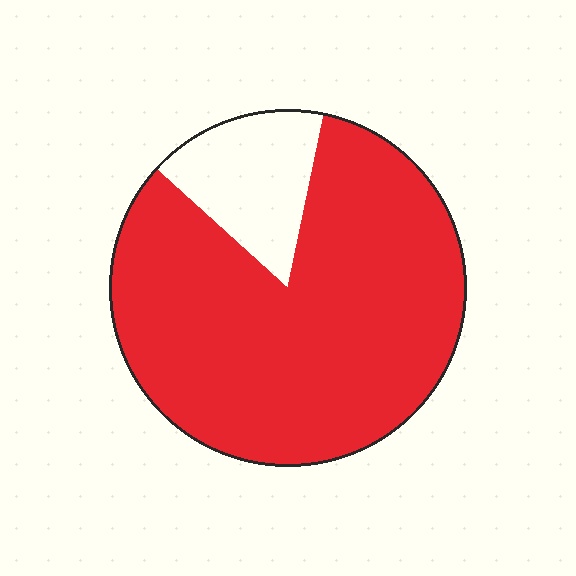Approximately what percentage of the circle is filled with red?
Approximately 85%.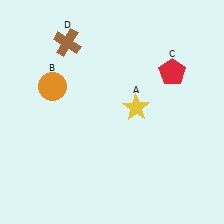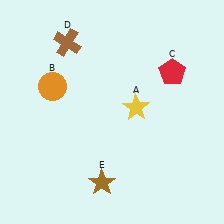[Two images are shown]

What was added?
A brown star (E) was added in Image 2.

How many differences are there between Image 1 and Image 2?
There is 1 difference between the two images.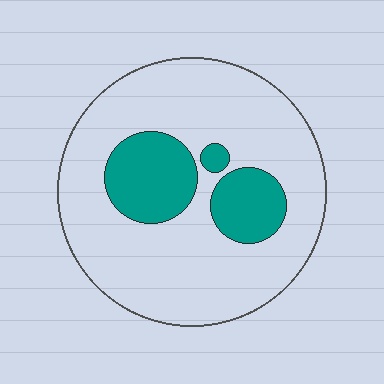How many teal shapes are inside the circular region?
3.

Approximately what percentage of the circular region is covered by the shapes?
Approximately 20%.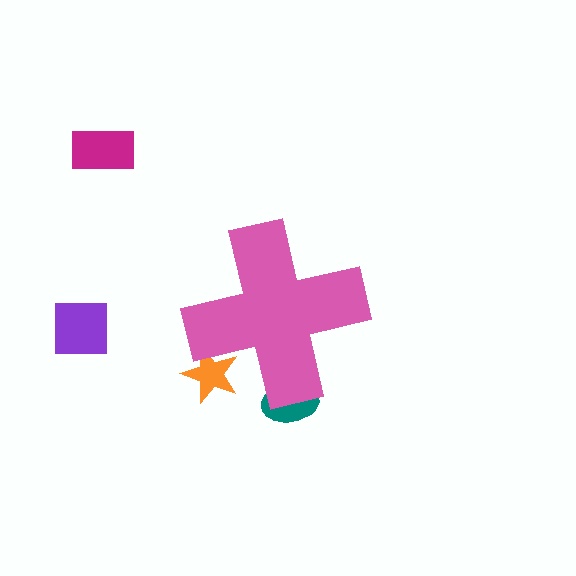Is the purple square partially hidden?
No, the purple square is fully visible.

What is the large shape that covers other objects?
A pink cross.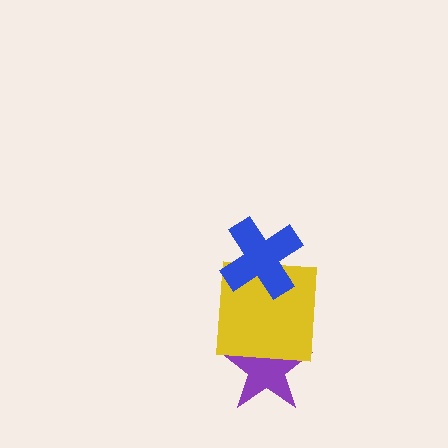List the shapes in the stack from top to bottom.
From top to bottom: the blue cross, the yellow square, the purple star.